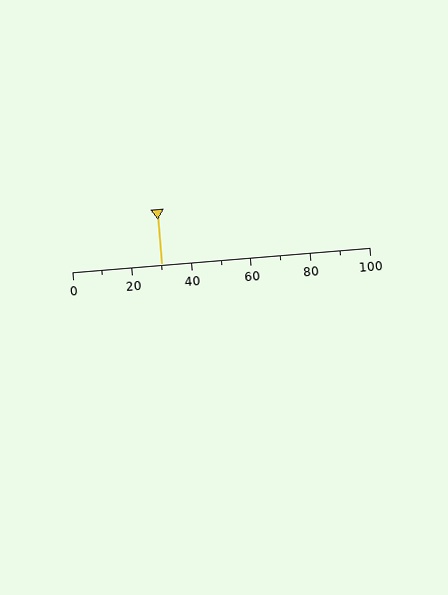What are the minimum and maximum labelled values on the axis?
The axis runs from 0 to 100.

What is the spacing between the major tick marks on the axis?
The major ticks are spaced 20 apart.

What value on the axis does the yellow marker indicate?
The marker indicates approximately 30.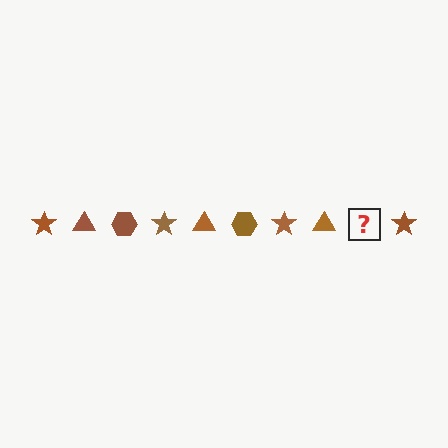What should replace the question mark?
The question mark should be replaced with a brown hexagon.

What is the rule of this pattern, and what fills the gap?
The rule is that the pattern cycles through star, triangle, hexagon shapes in brown. The gap should be filled with a brown hexagon.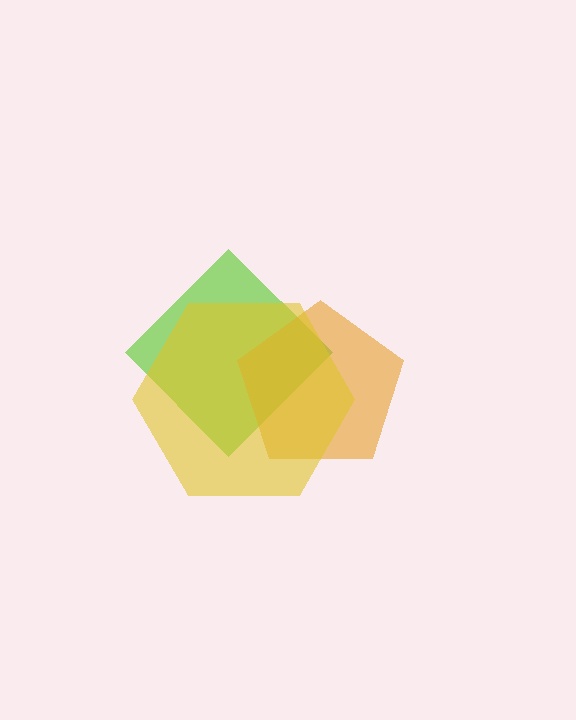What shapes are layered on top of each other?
The layered shapes are: a lime diamond, an orange pentagon, a yellow hexagon.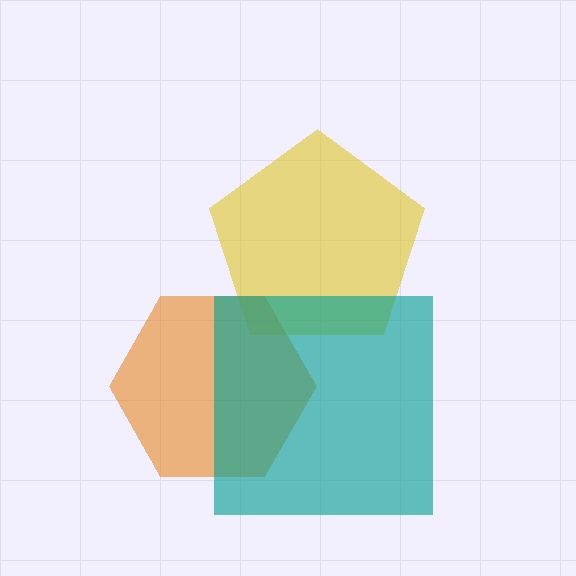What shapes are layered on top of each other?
The layered shapes are: a yellow pentagon, an orange hexagon, a teal square.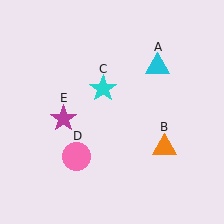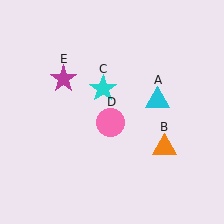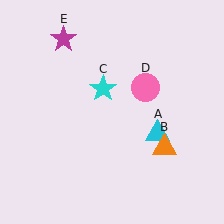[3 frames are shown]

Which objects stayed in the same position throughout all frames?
Orange triangle (object B) and cyan star (object C) remained stationary.